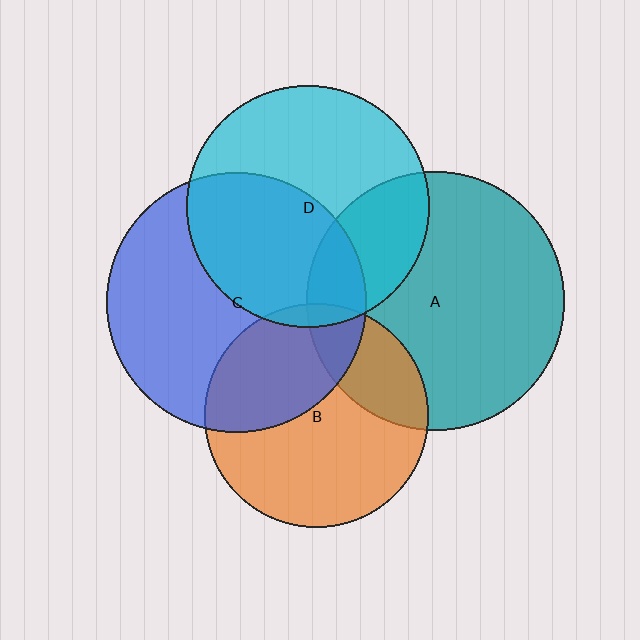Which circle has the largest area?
Circle C (blue).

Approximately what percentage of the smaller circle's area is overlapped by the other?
Approximately 25%.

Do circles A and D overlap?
Yes.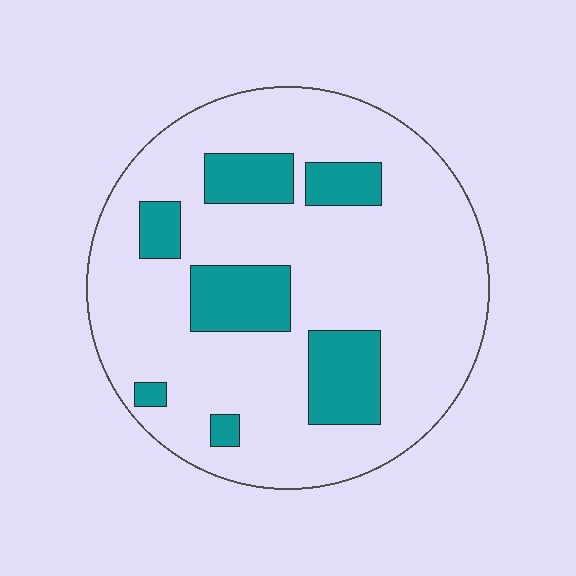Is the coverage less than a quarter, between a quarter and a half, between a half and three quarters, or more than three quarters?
Less than a quarter.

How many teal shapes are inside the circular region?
7.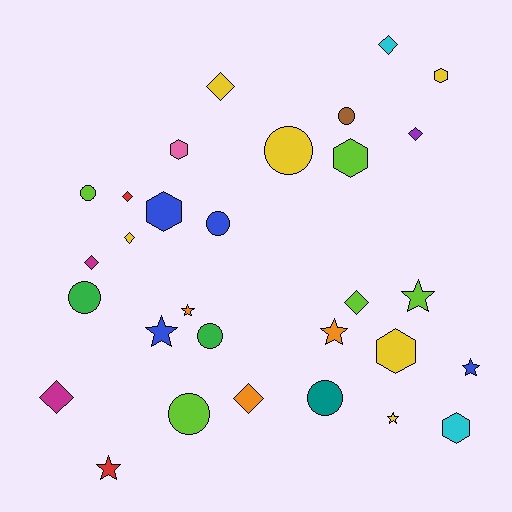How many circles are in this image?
There are 8 circles.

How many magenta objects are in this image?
There are 2 magenta objects.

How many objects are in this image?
There are 30 objects.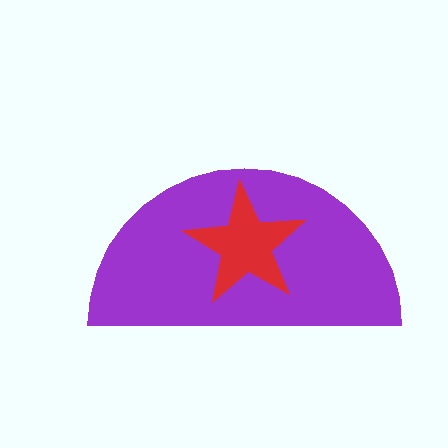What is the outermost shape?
The purple semicircle.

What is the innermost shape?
The red star.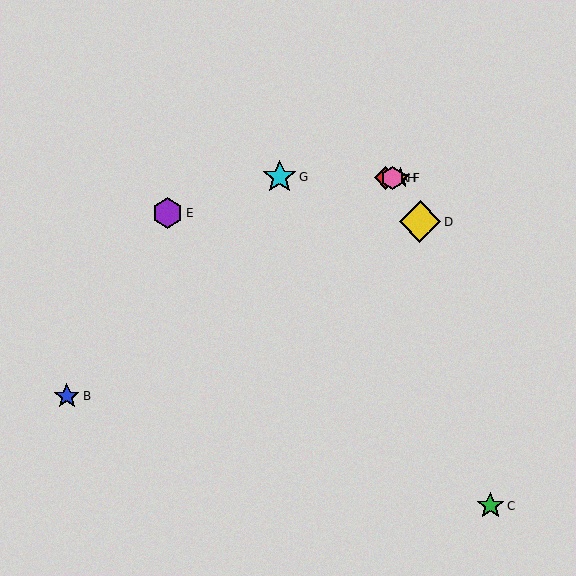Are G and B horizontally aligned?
No, G is at y≈177 and B is at y≈396.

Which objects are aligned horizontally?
Objects A, F, G, H are aligned horizontally.